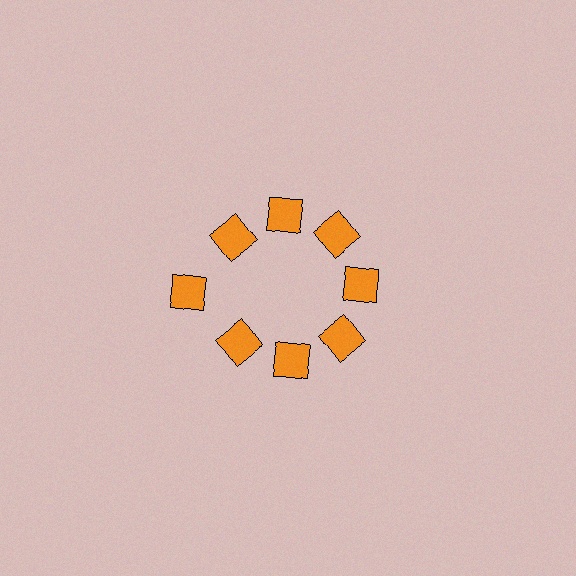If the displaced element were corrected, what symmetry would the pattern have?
It would have 8-fold rotational symmetry — the pattern would map onto itself every 45 degrees.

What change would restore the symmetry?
The symmetry would be restored by moving it inward, back onto the ring so that all 8 squares sit at equal angles and equal distance from the center.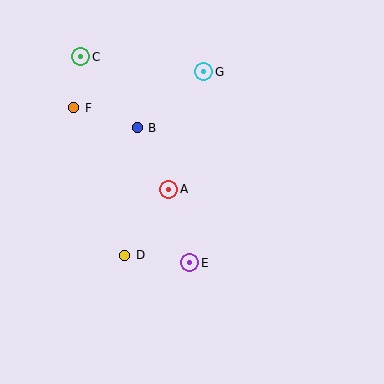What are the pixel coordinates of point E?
Point E is at (190, 263).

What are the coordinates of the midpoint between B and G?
The midpoint between B and G is at (170, 100).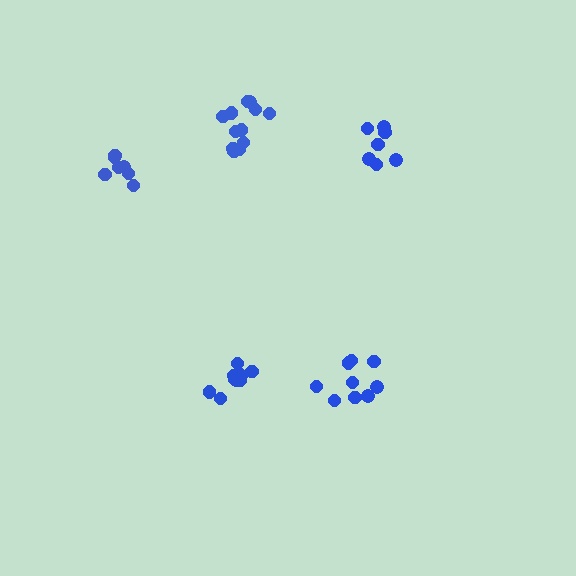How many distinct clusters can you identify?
There are 5 distinct clusters.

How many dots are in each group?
Group 1: 10 dots, Group 2: 12 dots, Group 3: 9 dots, Group 4: 7 dots, Group 5: 7 dots (45 total).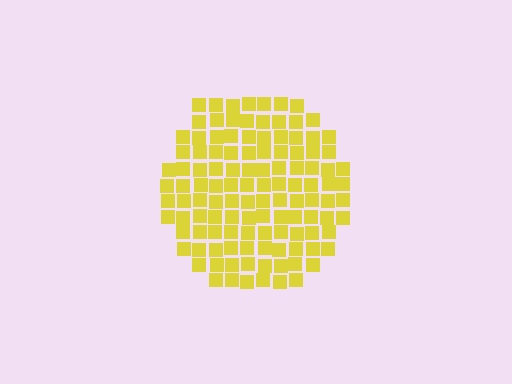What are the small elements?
The small elements are squares.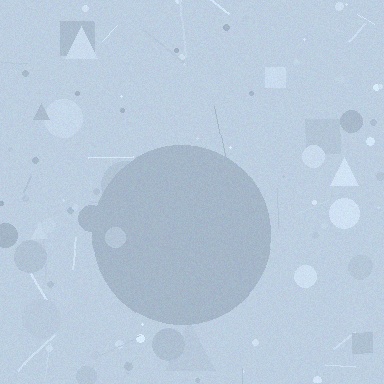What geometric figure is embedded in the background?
A circle is embedded in the background.